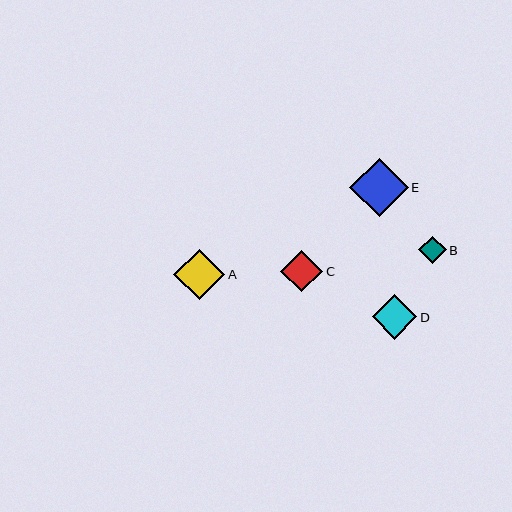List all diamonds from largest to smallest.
From largest to smallest: E, A, D, C, B.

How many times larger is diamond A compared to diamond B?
Diamond A is approximately 1.9 times the size of diamond B.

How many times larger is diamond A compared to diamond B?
Diamond A is approximately 1.9 times the size of diamond B.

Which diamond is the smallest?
Diamond B is the smallest with a size of approximately 27 pixels.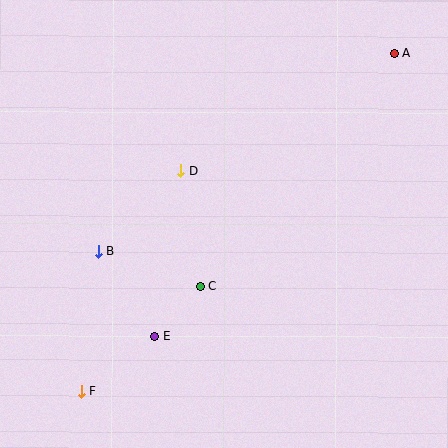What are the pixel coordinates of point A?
Point A is at (394, 53).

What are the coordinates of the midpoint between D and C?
The midpoint between D and C is at (191, 228).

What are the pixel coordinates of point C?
Point C is at (200, 286).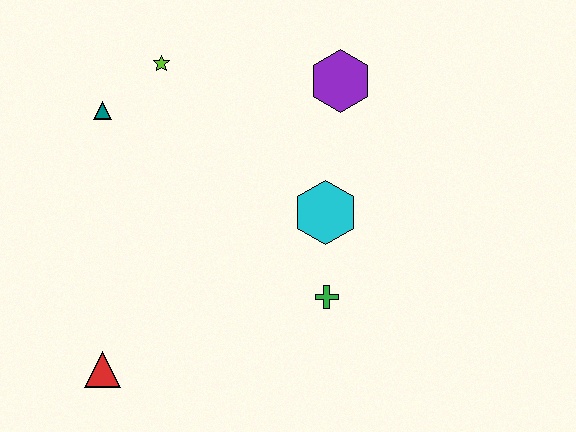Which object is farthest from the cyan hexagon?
The red triangle is farthest from the cyan hexagon.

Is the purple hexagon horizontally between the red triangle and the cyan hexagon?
No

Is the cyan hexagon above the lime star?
No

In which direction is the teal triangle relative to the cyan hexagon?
The teal triangle is to the left of the cyan hexagon.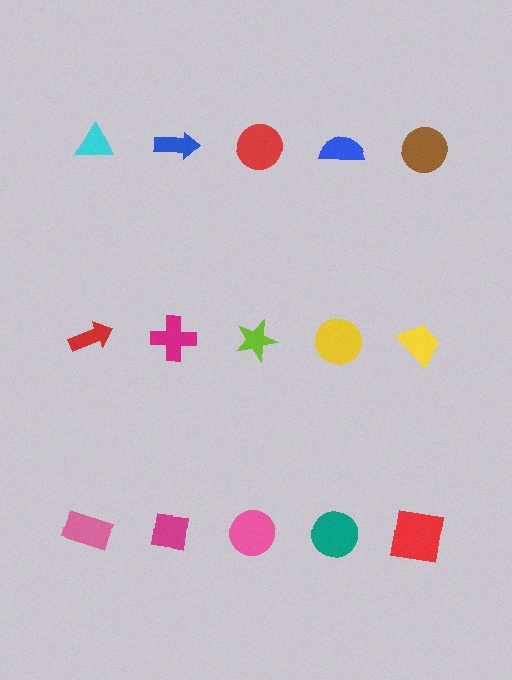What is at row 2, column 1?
A red arrow.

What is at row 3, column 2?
A magenta square.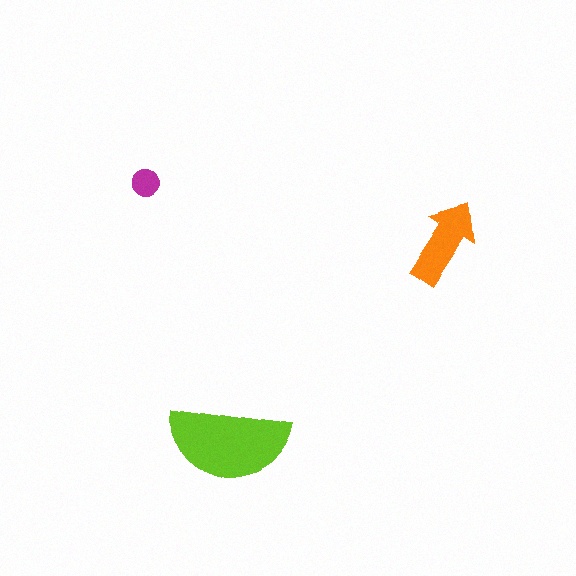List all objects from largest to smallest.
The lime semicircle, the orange arrow, the magenta circle.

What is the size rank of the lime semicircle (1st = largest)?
1st.